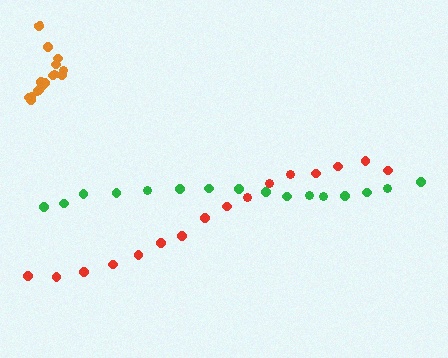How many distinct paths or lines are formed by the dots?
There are 3 distinct paths.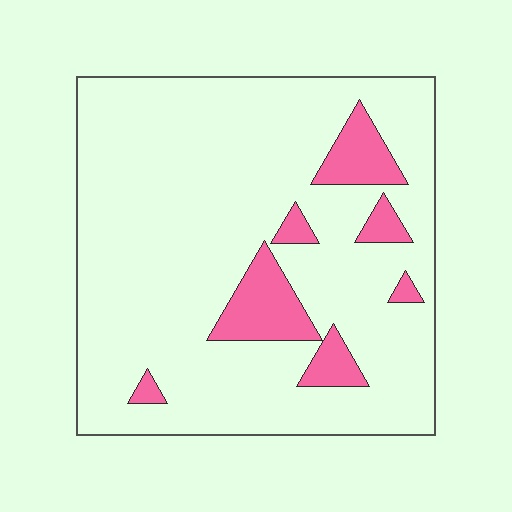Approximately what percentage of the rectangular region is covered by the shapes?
Approximately 15%.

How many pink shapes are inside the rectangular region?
7.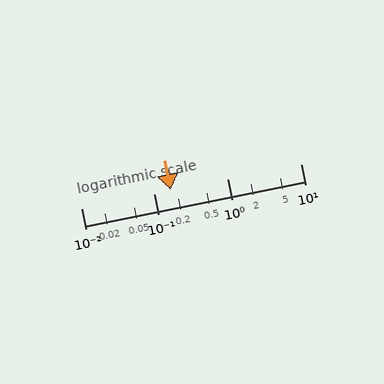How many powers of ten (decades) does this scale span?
The scale spans 3 decades, from 0.01 to 10.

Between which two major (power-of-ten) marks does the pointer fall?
The pointer is between 0.1 and 1.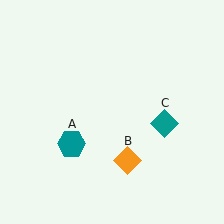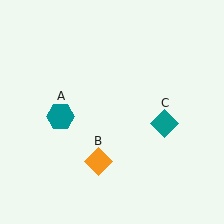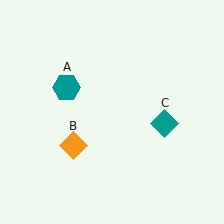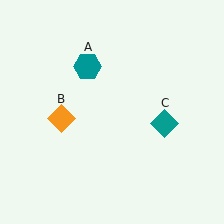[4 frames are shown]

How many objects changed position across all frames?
2 objects changed position: teal hexagon (object A), orange diamond (object B).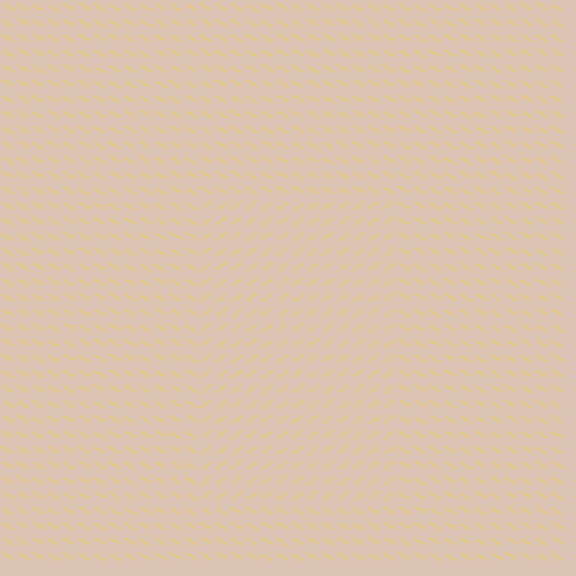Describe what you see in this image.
The image is filled with small yellow line segments. A rectangle region in the image has lines oriented differently from the surrounding lines, creating a visible texture boundary.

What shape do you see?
I see a rectangle.